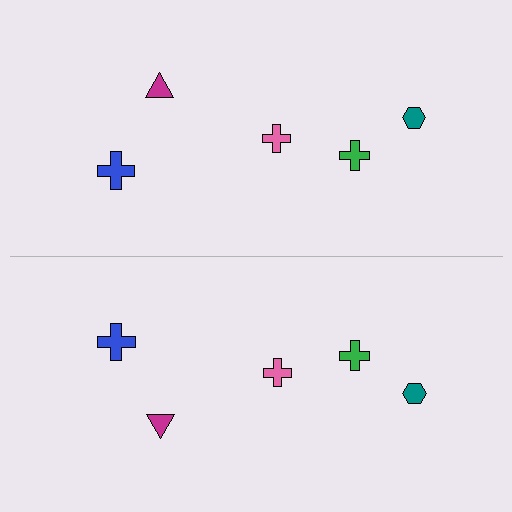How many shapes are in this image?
There are 10 shapes in this image.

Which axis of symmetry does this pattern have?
The pattern has a horizontal axis of symmetry running through the center of the image.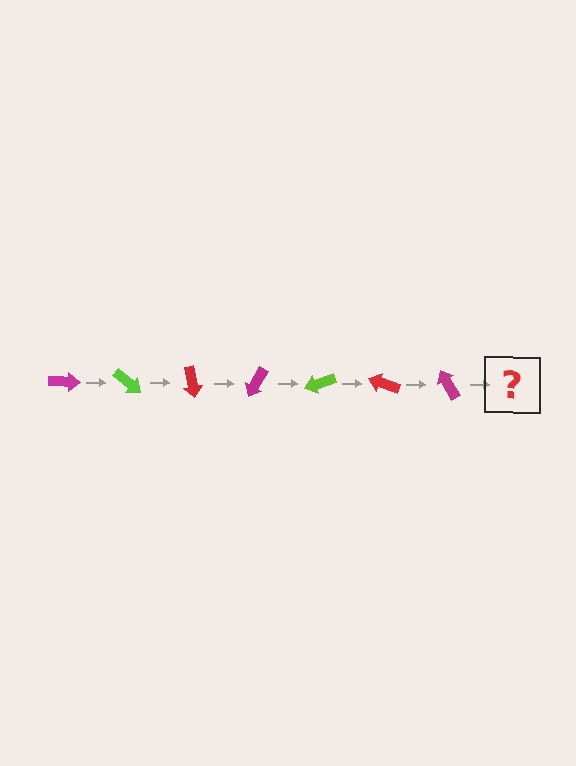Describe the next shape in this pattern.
It should be a lime arrow, rotated 280 degrees from the start.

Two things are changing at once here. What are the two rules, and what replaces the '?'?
The two rules are that it rotates 40 degrees each step and the color cycles through magenta, lime, and red. The '?' should be a lime arrow, rotated 280 degrees from the start.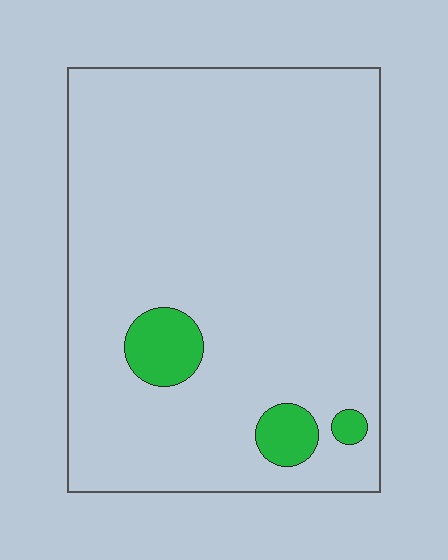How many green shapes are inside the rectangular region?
3.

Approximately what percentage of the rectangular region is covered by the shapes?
Approximately 5%.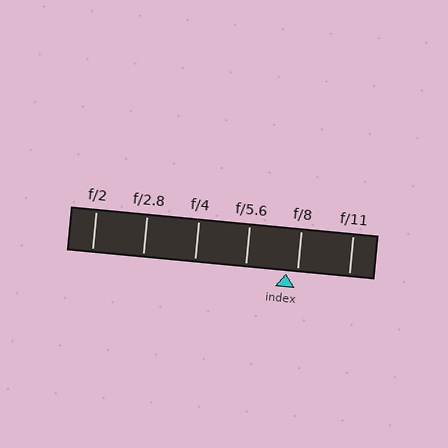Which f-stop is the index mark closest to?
The index mark is closest to f/8.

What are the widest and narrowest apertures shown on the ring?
The widest aperture shown is f/2 and the narrowest is f/11.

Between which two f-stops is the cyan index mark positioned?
The index mark is between f/5.6 and f/8.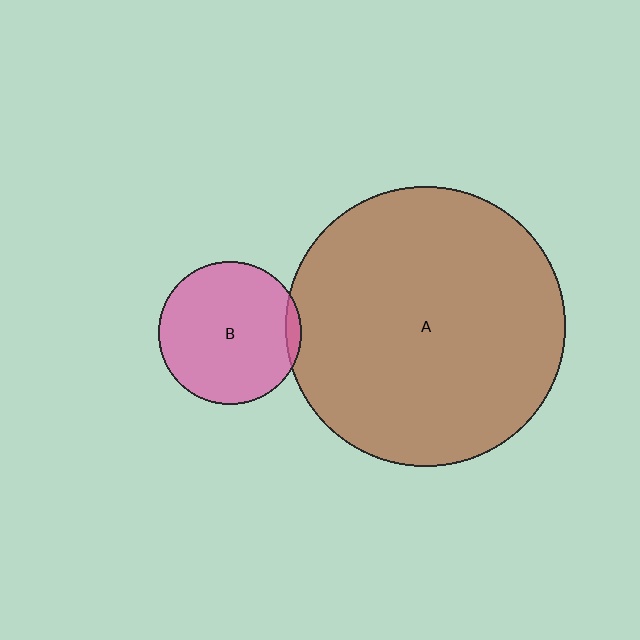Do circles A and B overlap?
Yes.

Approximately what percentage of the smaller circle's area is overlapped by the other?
Approximately 5%.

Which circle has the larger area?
Circle A (brown).